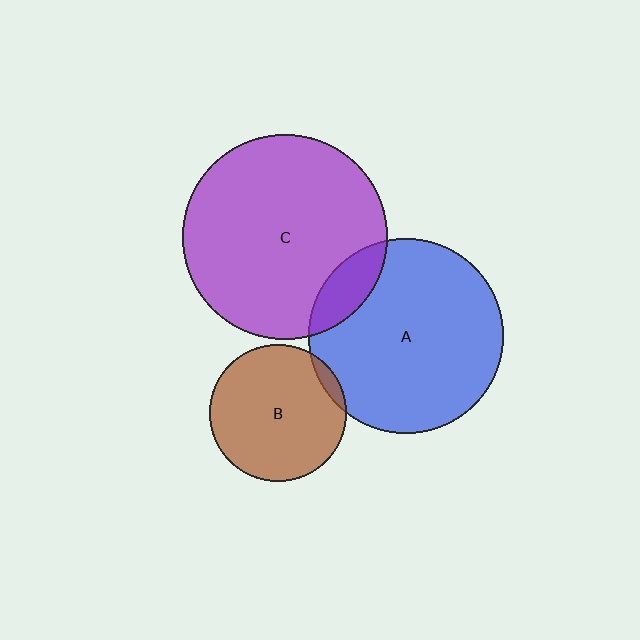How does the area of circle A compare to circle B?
Approximately 2.0 times.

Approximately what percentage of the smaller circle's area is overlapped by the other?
Approximately 10%.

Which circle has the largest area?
Circle C (purple).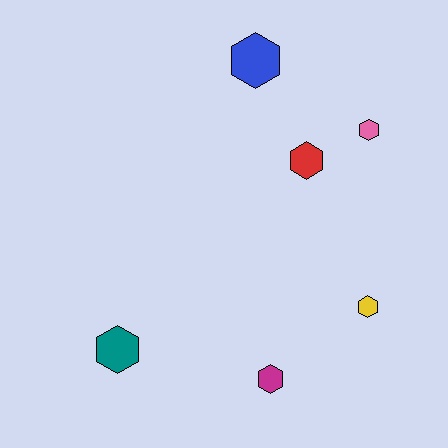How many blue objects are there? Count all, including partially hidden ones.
There is 1 blue object.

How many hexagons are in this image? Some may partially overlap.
There are 6 hexagons.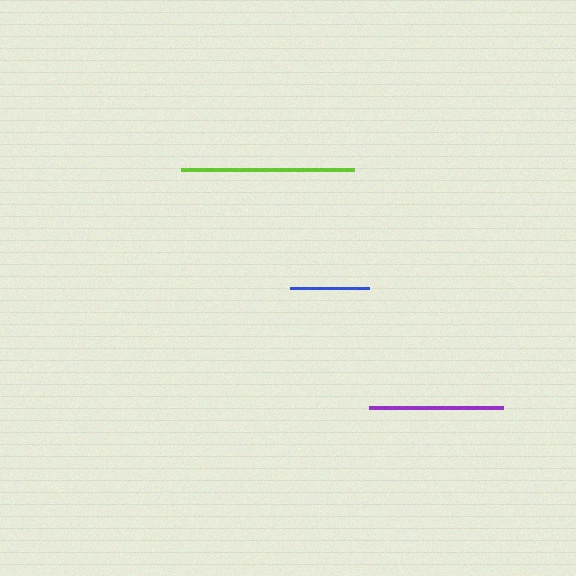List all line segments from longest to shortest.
From longest to shortest: lime, purple, blue.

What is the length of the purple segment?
The purple segment is approximately 135 pixels long.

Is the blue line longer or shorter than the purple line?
The purple line is longer than the blue line.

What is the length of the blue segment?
The blue segment is approximately 79 pixels long.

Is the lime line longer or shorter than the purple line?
The lime line is longer than the purple line.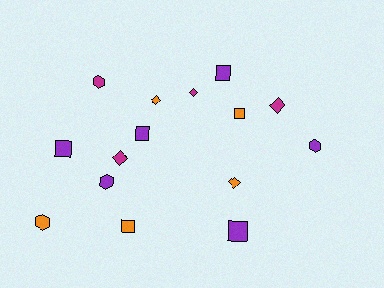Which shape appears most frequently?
Square, with 6 objects.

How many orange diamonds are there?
There are 2 orange diamonds.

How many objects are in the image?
There are 15 objects.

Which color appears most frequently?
Purple, with 6 objects.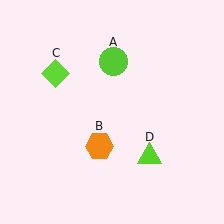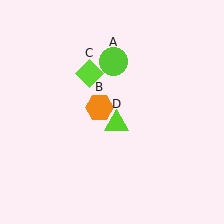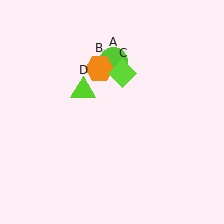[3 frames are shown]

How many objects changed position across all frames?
3 objects changed position: orange hexagon (object B), lime diamond (object C), lime triangle (object D).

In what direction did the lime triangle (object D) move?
The lime triangle (object D) moved up and to the left.